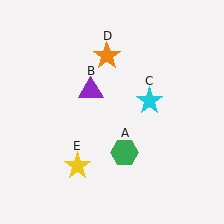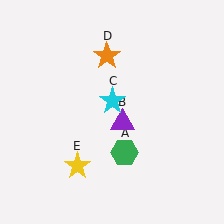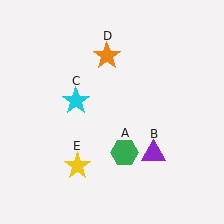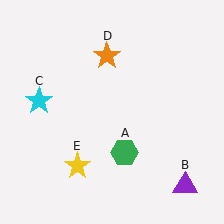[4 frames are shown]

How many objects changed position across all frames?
2 objects changed position: purple triangle (object B), cyan star (object C).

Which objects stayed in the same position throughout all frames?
Green hexagon (object A) and orange star (object D) and yellow star (object E) remained stationary.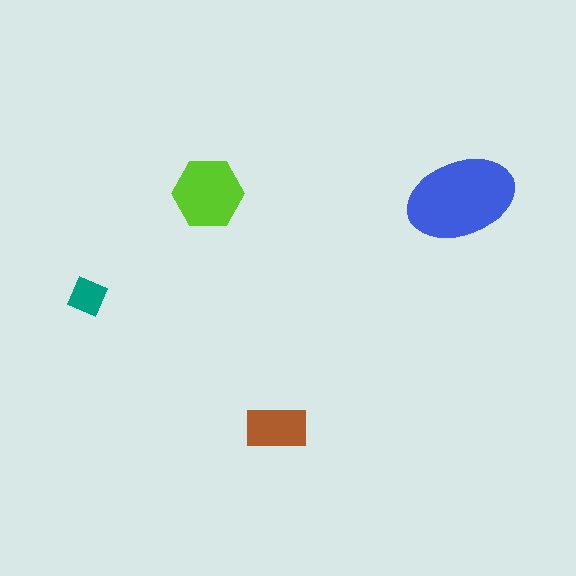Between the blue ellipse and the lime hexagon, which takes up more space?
The blue ellipse.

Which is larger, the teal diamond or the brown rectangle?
The brown rectangle.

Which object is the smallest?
The teal diamond.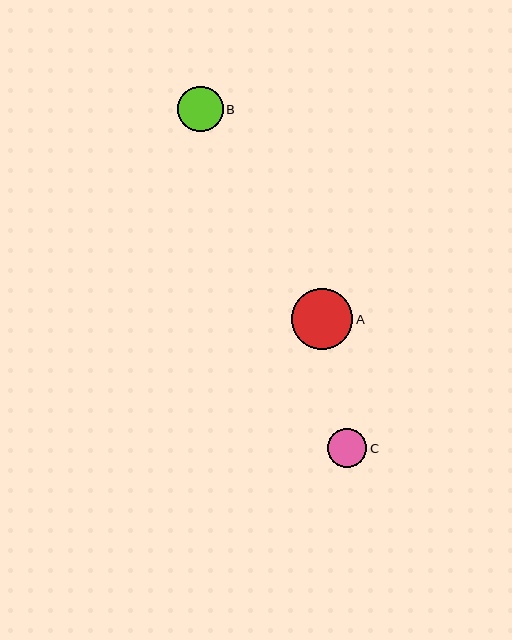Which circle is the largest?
Circle A is the largest with a size of approximately 61 pixels.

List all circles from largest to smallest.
From largest to smallest: A, B, C.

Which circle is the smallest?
Circle C is the smallest with a size of approximately 39 pixels.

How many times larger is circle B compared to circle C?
Circle B is approximately 1.2 times the size of circle C.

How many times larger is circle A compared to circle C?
Circle A is approximately 1.6 times the size of circle C.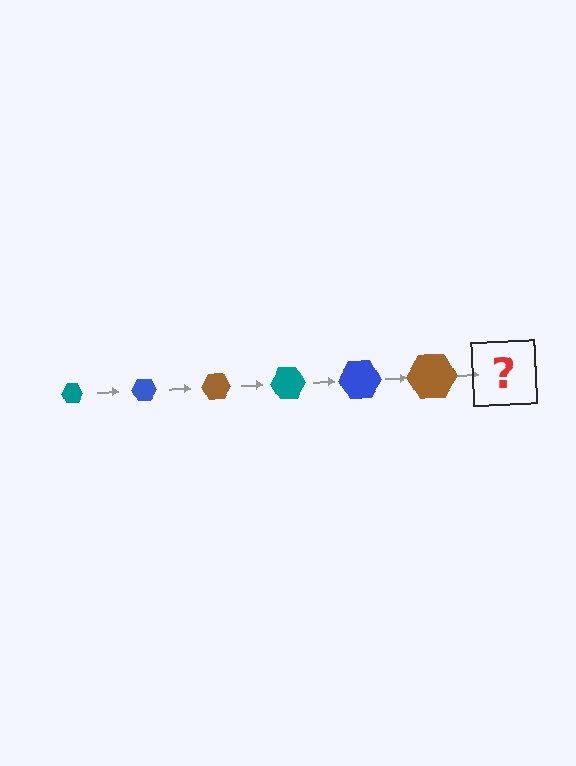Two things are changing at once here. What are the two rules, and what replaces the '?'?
The two rules are that the hexagon grows larger each step and the color cycles through teal, blue, and brown. The '?' should be a teal hexagon, larger than the previous one.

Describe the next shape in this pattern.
It should be a teal hexagon, larger than the previous one.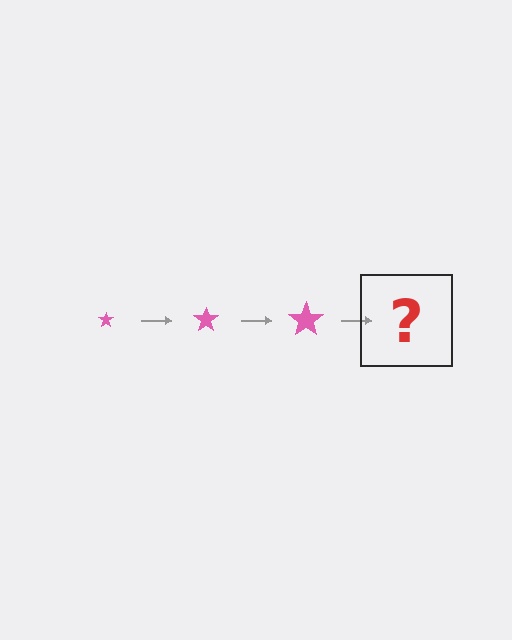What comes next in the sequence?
The next element should be a pink star, larger than the previous one.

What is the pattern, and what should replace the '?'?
The pattern is that the star gets progressively larger each step. The '?' should be a pink star, larger than the previous one.